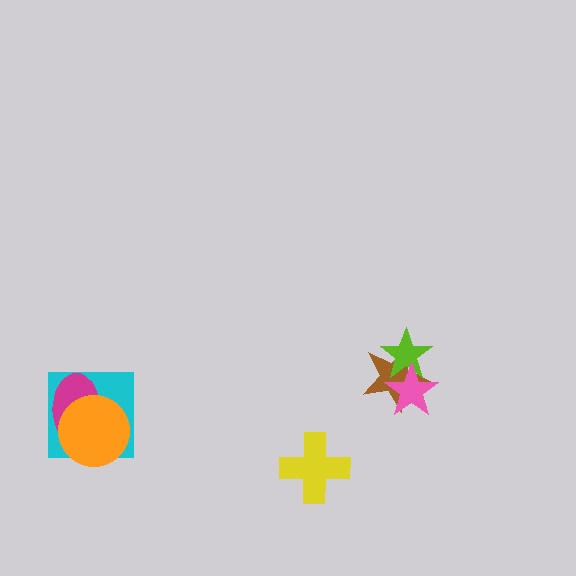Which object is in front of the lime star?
The pink star is in front of the lime star.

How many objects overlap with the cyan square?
2 objects overlap with the cyan square.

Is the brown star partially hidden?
Yes, it is partially covered by another shape.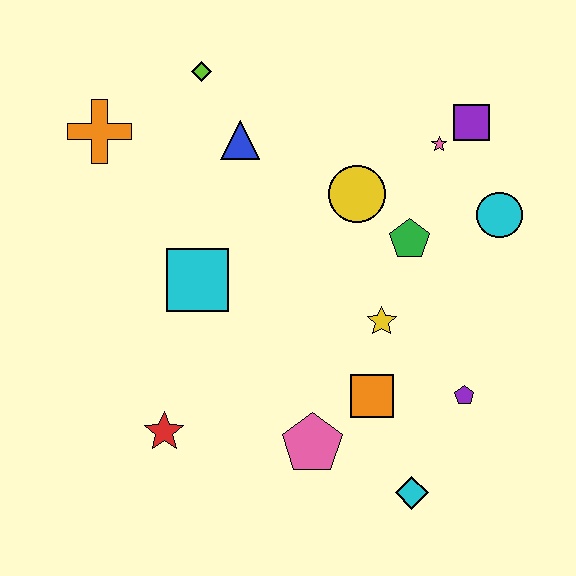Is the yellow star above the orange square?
Yes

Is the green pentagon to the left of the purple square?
Yes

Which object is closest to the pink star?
The purple square is closest to the pink star.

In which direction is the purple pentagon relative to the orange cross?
The purple pentagon is to the right of the orange cross.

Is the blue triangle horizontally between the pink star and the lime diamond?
Yes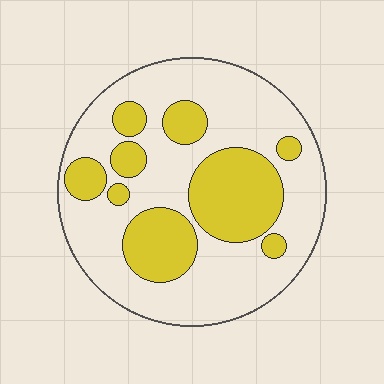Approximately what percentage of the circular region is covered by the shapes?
Approximately 30%.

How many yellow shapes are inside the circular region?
9.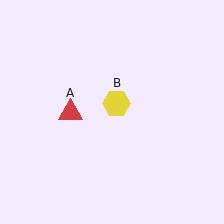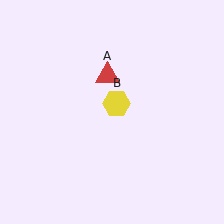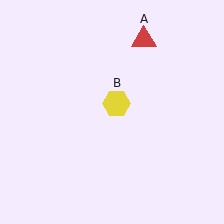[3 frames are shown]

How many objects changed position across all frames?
1 object changed position: red triangle (object A).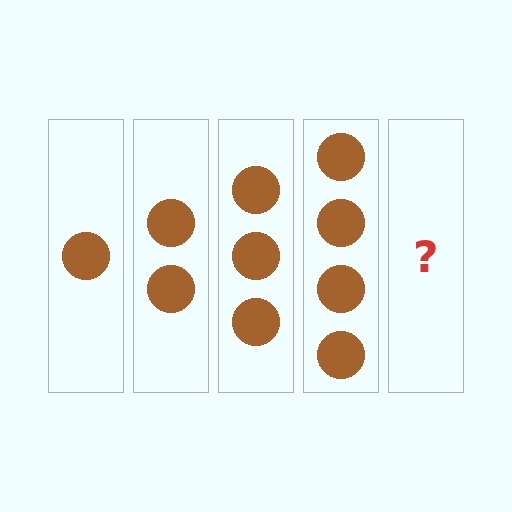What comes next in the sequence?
The next element should be 5 circles.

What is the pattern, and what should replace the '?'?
The pattern is that each step adds one more circle. The '?' should be 5 circles.